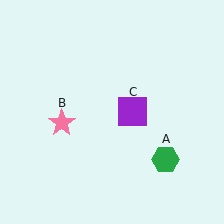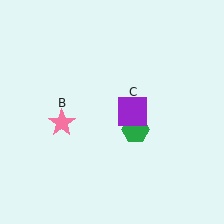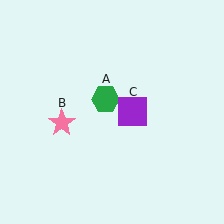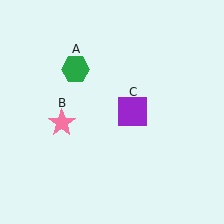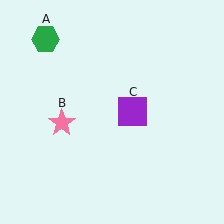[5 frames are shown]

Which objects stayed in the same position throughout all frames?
Pink star (object B) and purple square (object C) remained stationary.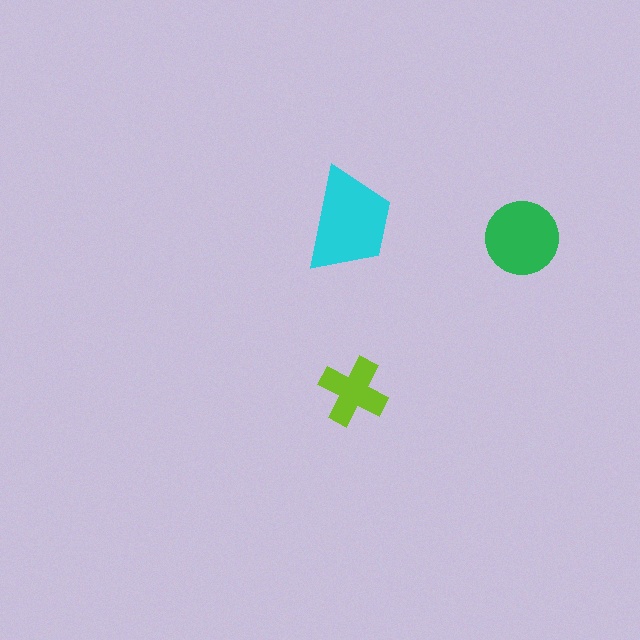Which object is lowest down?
The lime cross is bottommost.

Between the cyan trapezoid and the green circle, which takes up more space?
The cyan trapezoid.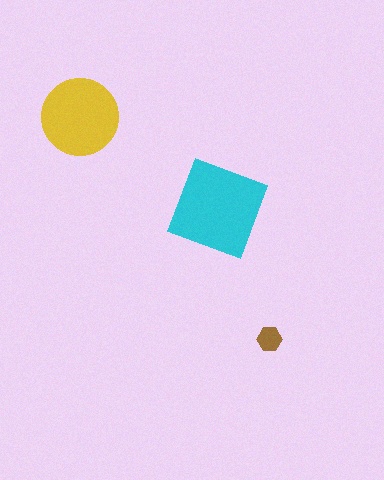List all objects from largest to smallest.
The cyan square, the yellow circle, the brown hexagon.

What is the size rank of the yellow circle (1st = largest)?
2nd.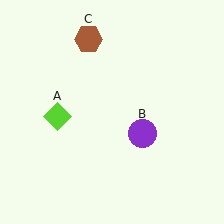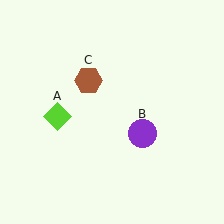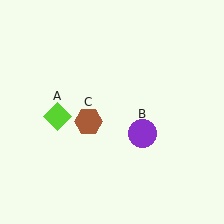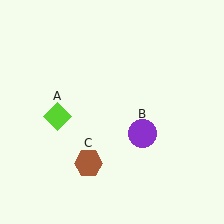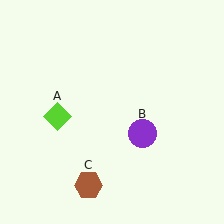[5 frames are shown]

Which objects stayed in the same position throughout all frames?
Lime diamond (object A) and purple circle (object B) remained stationary.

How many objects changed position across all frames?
1 object changed position: brown hexagon (object C).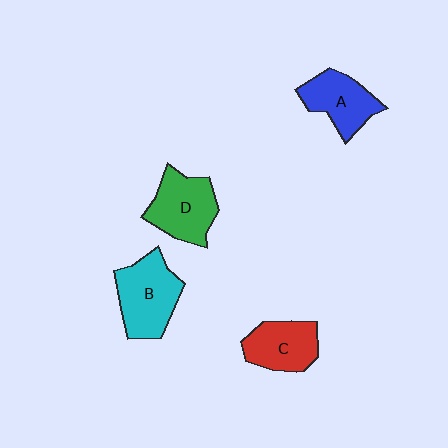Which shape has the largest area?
Shape B (cyan).